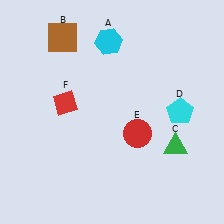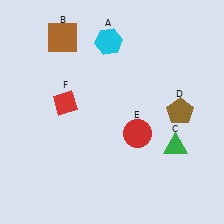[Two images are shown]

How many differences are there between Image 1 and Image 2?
There is 1 difference between the two images.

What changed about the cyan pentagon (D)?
In Image 1, D is cyan. In Image 2, it changed to brown.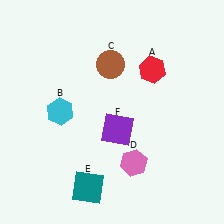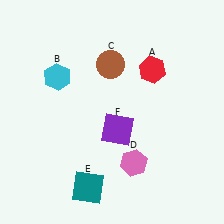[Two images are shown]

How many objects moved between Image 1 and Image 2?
1 object moved between the two images.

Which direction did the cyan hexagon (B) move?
The cyan hexagon (B) moved up.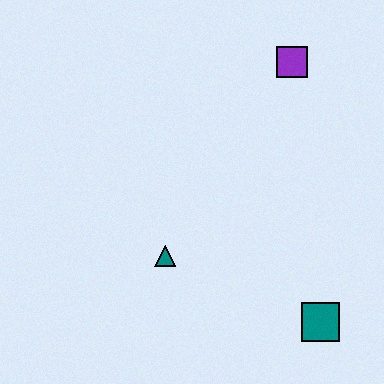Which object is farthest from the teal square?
The purple square is farthest from the teal square.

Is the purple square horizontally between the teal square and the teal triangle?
Yes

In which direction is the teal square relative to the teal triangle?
The teal square is to the right of the teal triangle.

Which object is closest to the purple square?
The teal triangle is closest to the purple square.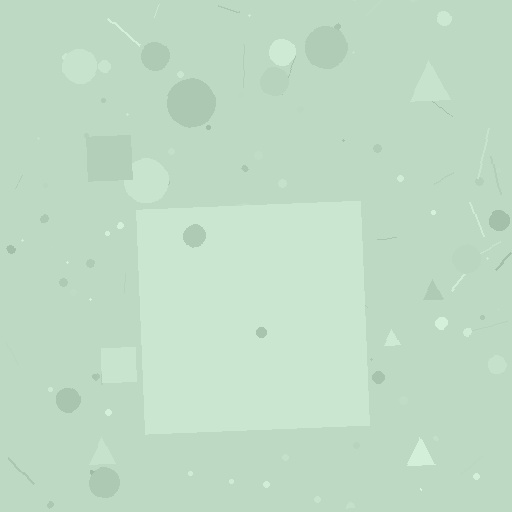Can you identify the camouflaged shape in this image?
The camouflaged shape is a square.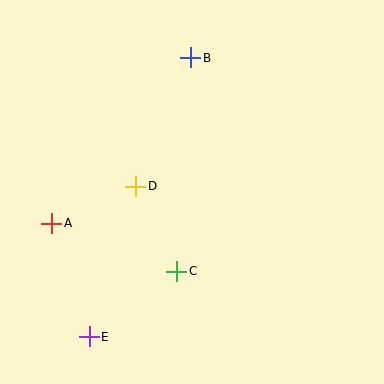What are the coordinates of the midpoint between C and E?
The midpoint between C and E is at (133, 304).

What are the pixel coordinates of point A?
Point A is at (52, 223).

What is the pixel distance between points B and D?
The distance between B and D is 140 pixels.